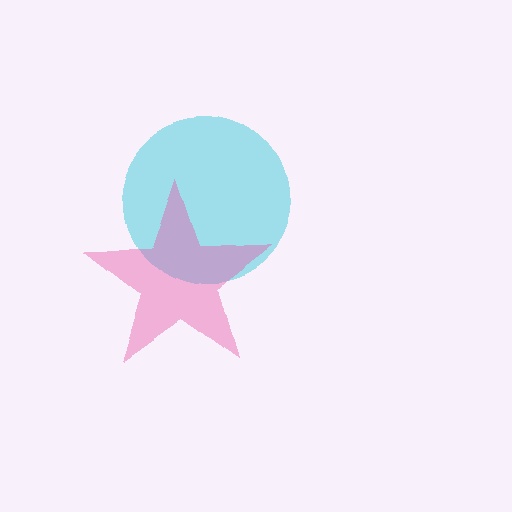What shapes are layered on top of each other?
The layered shapes are: a cyan circle, a pink star.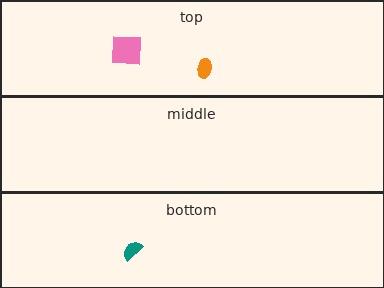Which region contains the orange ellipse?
The top region.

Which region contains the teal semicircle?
The bottom region.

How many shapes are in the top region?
2.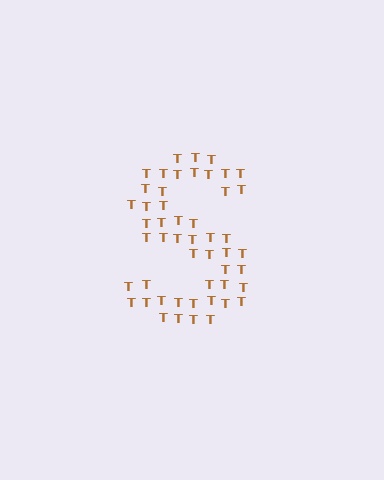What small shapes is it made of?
It is made of small letter T's.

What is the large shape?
The large shape is the letter S.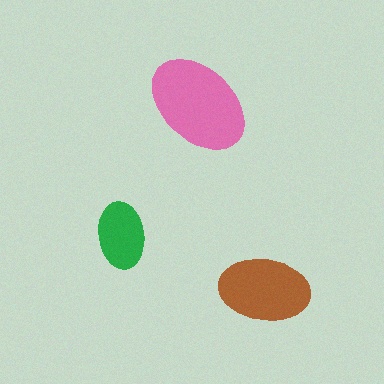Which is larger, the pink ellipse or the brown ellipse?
The pink one.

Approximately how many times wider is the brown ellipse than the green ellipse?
About 1.5 times wider.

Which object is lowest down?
The brown ellipse is bottommost.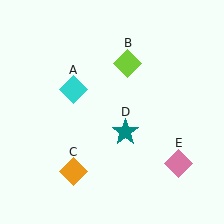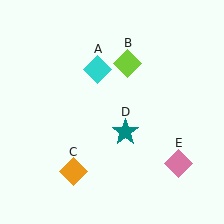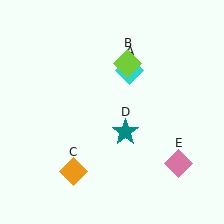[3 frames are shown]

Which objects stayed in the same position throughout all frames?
Lime diamond (object B) and orange diamond (object C) and teal star (object D) and pink diamond (object E) remained stationary.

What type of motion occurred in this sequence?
The cyan diamond (object A) rotated clockwise around the center of the scene.